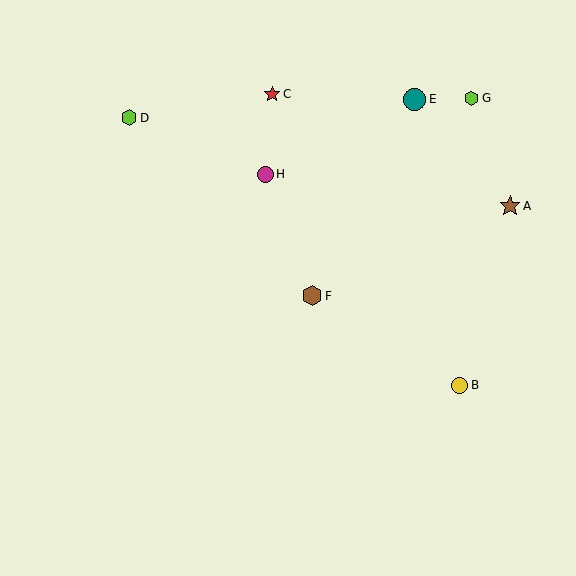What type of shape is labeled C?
Shape C is a red star.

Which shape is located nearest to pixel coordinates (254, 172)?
The magenta circle (labeled H) at (265, 174) is nearest to that location.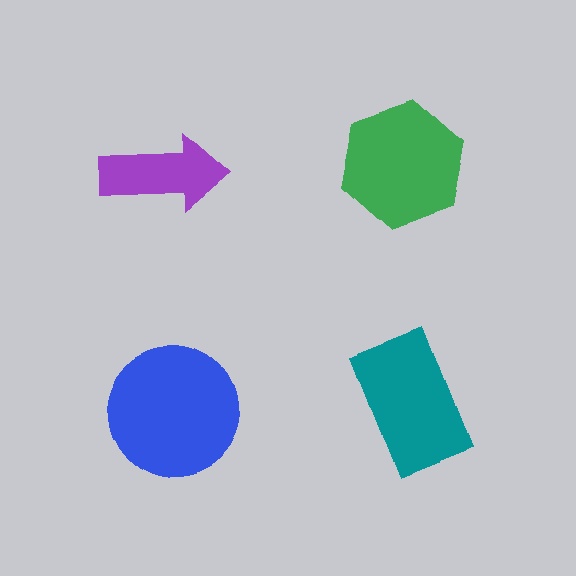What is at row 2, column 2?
A teal rectangle.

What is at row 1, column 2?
A green hexagon.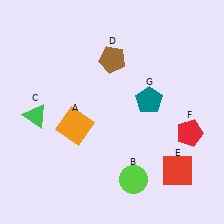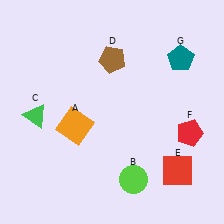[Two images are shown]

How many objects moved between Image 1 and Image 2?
1 object moved between the two images.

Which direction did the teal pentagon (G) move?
The teal pentagon (G) moved up.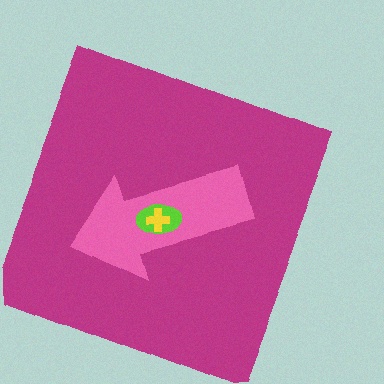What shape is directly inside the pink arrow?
The lime ellipse.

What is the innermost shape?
The yellow cross.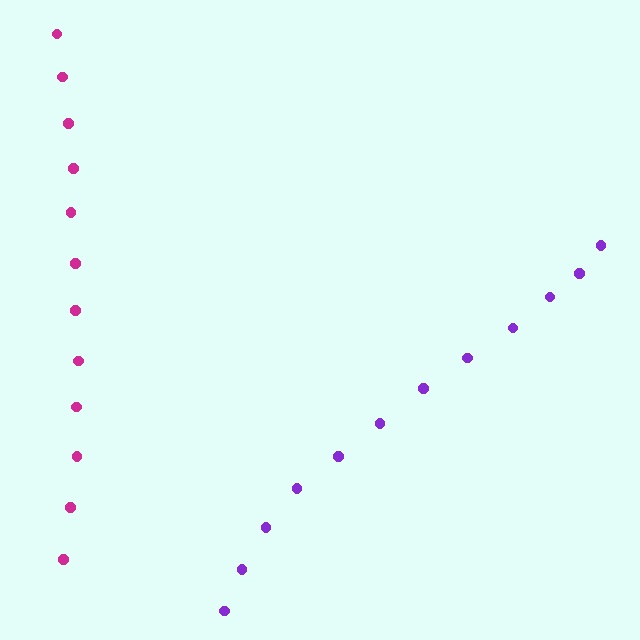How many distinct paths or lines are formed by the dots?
There are 2 distinct paths.